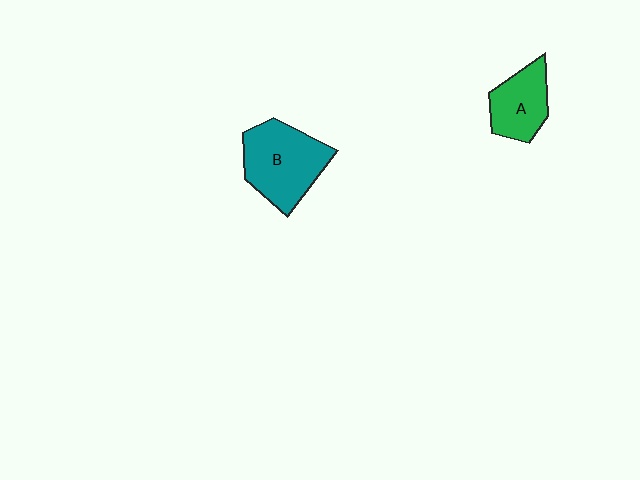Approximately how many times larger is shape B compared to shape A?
Approximately 1.5 times.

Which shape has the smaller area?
Shape A (green).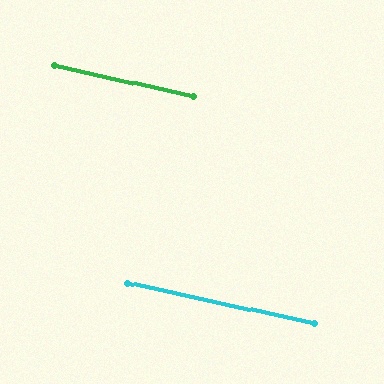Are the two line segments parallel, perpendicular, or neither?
Parallel — their directions differ by only 0.5°.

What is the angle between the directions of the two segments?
Approximately 1 degree.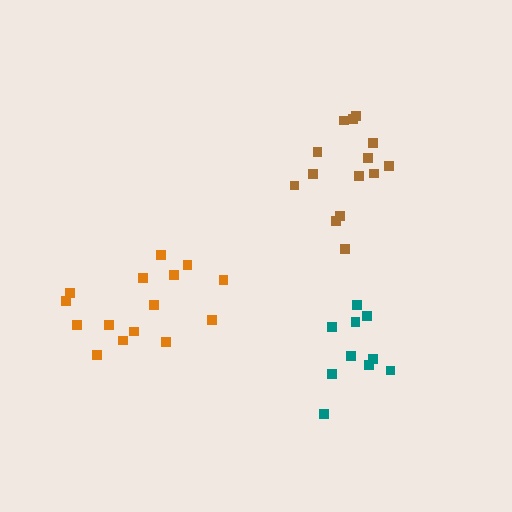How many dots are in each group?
Group 1: 10 dots, Group 2: 14 dots, Group 3: 15 dots (39 total).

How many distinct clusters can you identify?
There are 3 distinct clusters.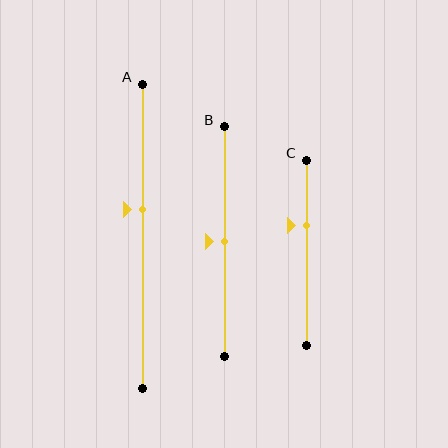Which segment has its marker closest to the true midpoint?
Segment B has its marker closest to the true midpoint.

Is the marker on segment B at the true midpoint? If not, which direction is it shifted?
Yes, the marker on segment B is at the true midpoint.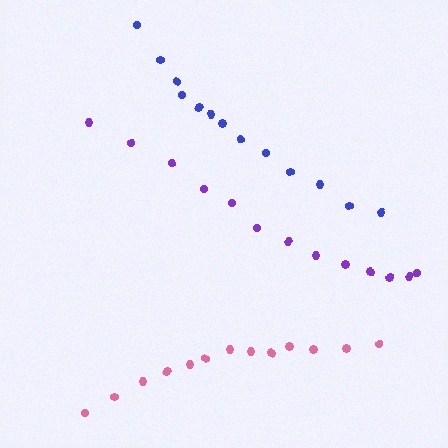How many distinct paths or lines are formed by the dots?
There are 3 distinct paths.